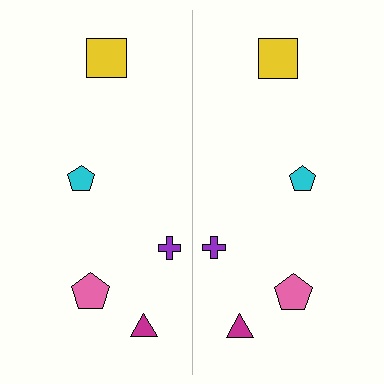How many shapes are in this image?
There are 10 shapes in this image.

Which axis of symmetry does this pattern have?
The pattern has a vertical axis of symmetry running through the center of the image.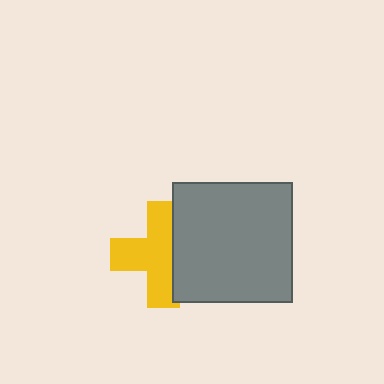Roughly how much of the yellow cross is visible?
About half of it is visible (roughly 65%).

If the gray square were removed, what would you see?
You would see the complete yellow cross.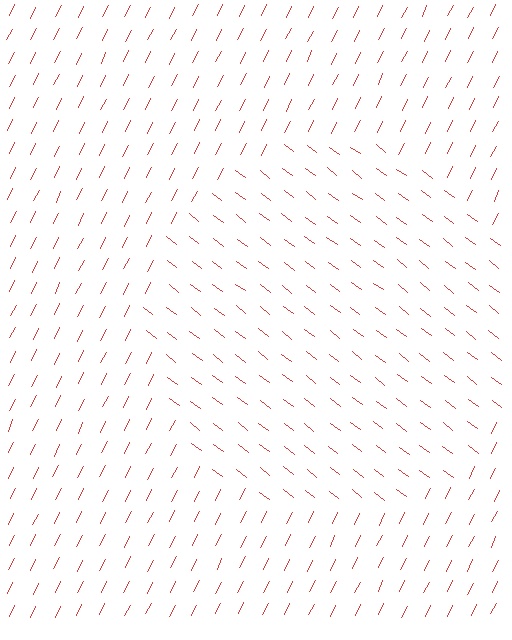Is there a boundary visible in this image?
Yes, there is a texture boundary formed by a change in line orientation.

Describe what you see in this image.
The image is filled with small red line segments. A circle region in the image has lines oriented differently from the surrounding lines, creating a visible texture boundary.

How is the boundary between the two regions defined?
The boundary is defined purely by a change in line orientation (approximately 79 degrees difference). All lines are the same color and thickness.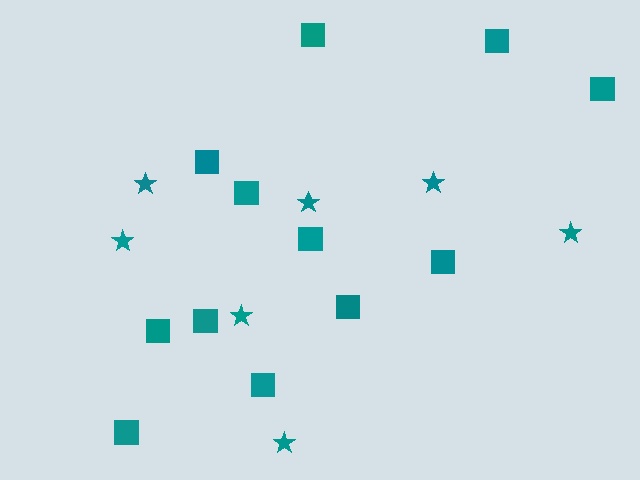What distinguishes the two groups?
There are 2 groups: one group of squares (12) and one group of stars (7).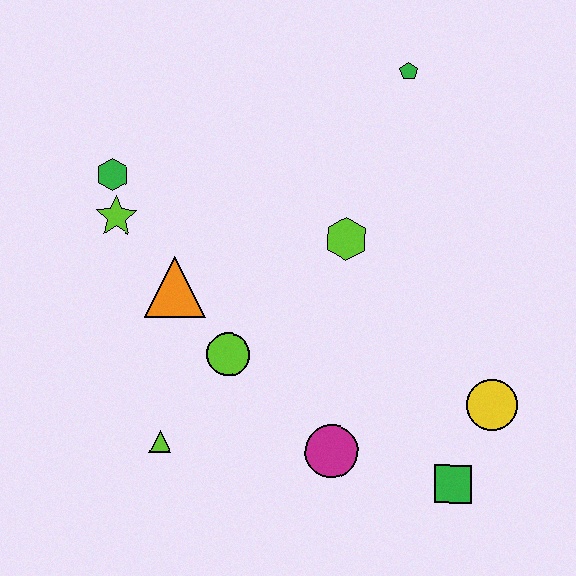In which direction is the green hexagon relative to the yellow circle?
The green hexagon is to the left of the yellow circle.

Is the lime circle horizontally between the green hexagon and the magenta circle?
Yes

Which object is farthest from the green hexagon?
The green square is farthest from the green hexagon.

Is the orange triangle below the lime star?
Yes